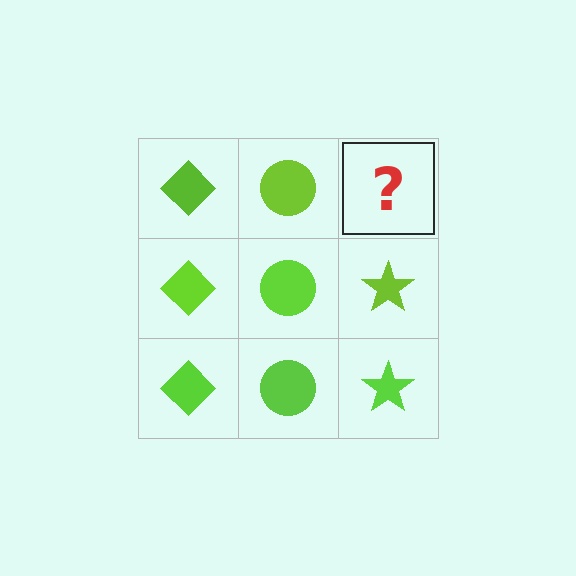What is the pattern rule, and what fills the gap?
The rule is that each column has a consistent shape. The gap should be filled with a lime star.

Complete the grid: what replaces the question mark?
The question mark should be replaced with a lime star.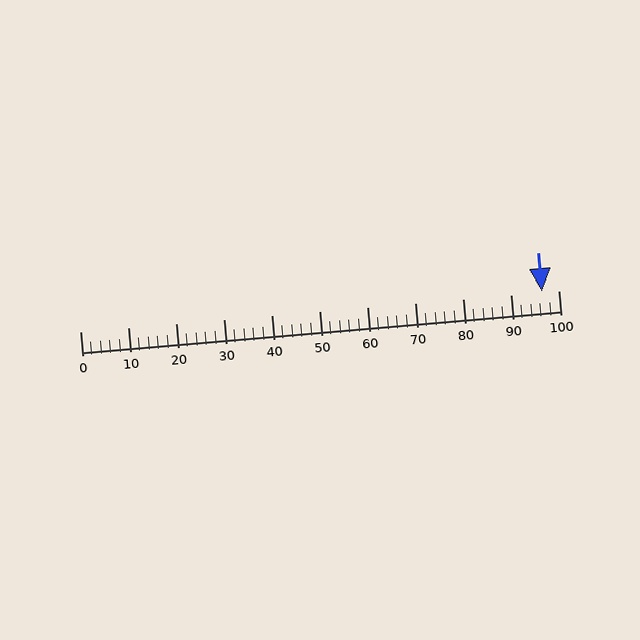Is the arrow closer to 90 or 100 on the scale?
The arrow is closer to 100.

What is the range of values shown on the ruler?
The ruler shows values from 0 to 100.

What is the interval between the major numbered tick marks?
The major tick marks are spaced 10 units apart.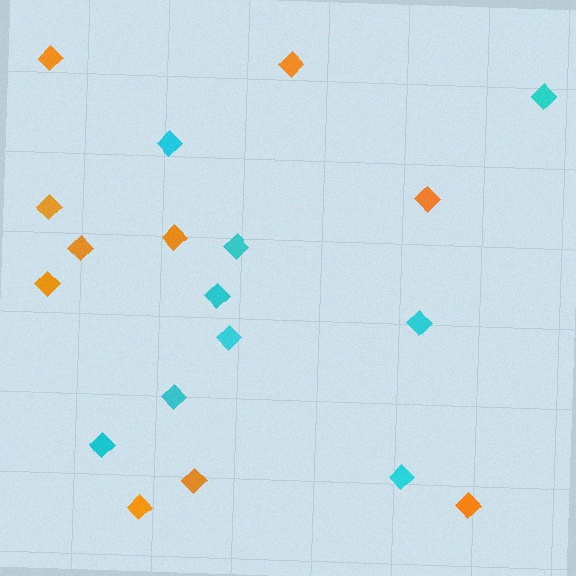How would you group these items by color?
There are 2 groups: one group of cyan diamonds (9) and one group of orange diamonds (10).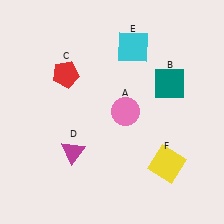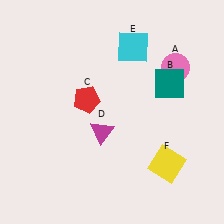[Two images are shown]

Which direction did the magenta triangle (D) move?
The magenta triangle (D) moved right.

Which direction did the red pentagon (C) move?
The red pentagon (C) moved down.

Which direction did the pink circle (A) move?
The pink circle (A) moved right.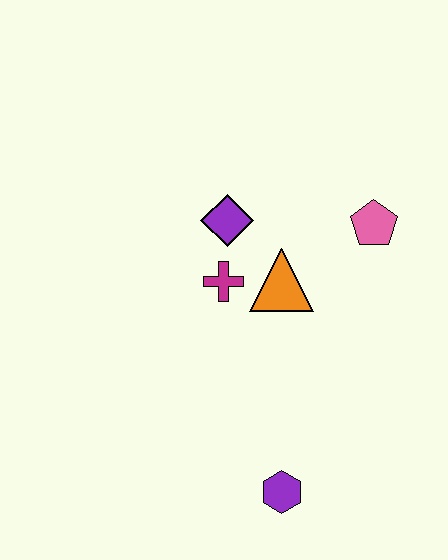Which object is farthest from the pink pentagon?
The purple hexagon is farthest from the pink pentagon.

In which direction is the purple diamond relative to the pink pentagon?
The purple diamond is to the left of the pink pentagon.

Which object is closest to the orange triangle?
The magenta cross is closest to the orange triangle.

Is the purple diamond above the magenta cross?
Yes